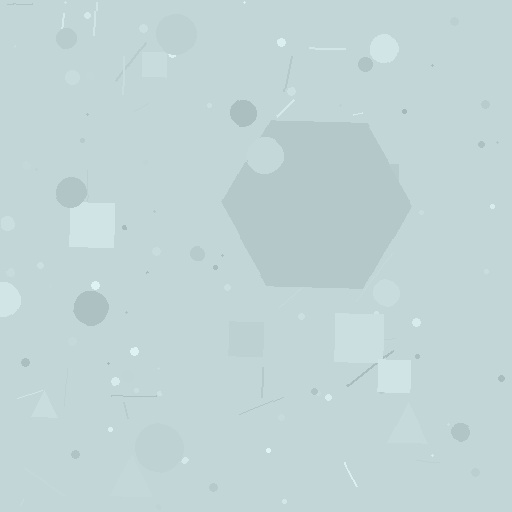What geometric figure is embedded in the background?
A hexagon is embedded in the background.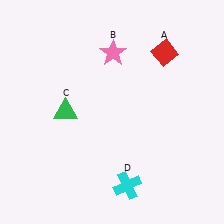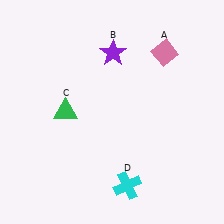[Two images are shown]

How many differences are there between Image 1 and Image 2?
There are 2 differences between the two images.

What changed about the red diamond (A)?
In Image 1, A is red. In Image 2, it changed to pink.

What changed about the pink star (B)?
In Image 1, B is pink. In Image 2, it changed to purple.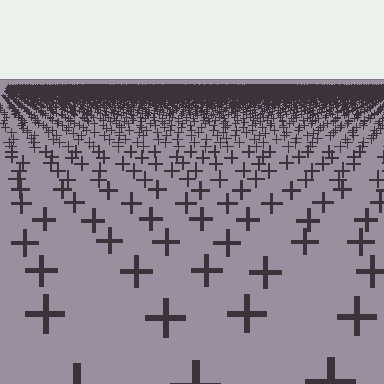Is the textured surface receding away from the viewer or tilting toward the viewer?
The surface is receding away from the viewer. Texture elements get smaller and denser toward the top.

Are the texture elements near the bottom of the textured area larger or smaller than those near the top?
Larger. Near the bottom, elements are closer to the viewer and appear at a bigger on-screen size.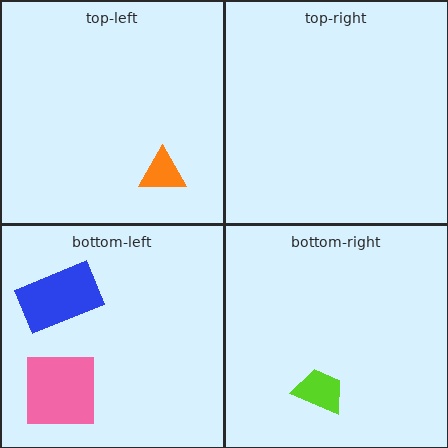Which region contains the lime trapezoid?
The bottom-right region.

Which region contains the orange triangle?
The top-left region.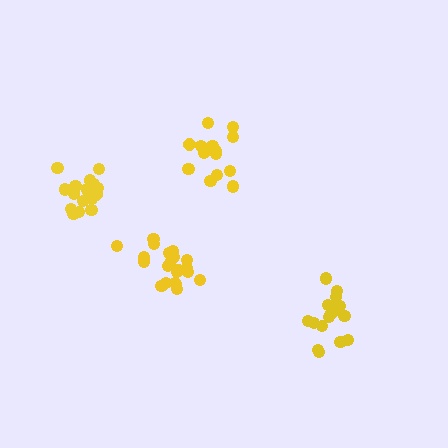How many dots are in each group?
Group 1: 16 dots, Group 2: 20 dots, Group 3: 21 dots, Group 4: 20 dots (77 total).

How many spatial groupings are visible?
There are 4 spatial groupings.